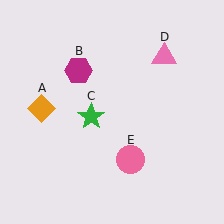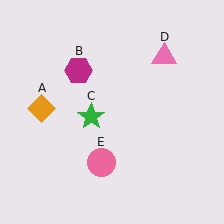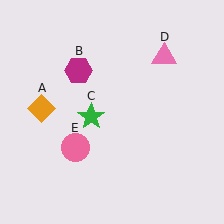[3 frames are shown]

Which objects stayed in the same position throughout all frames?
Orange diamond (object A) and magenta hexagon (object B) and green star (object C) and pink triangle (object D) remained stationary.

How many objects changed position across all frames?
1 object changed position: pink circle (object E).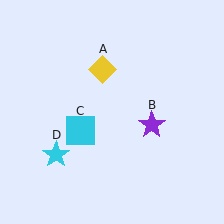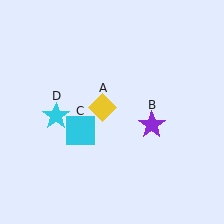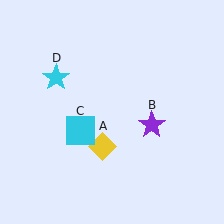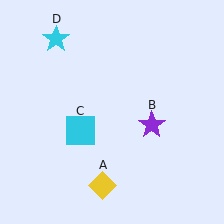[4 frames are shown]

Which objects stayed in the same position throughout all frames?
Purple star (object B) and cyan square (object C) remained stationary.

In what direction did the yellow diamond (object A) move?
The yellow diamond (object A) moved down.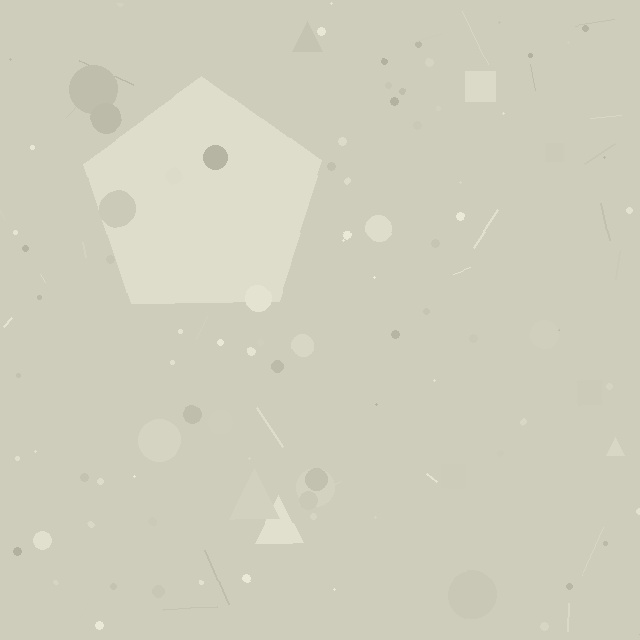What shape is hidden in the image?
A pentagon is hidden in the image.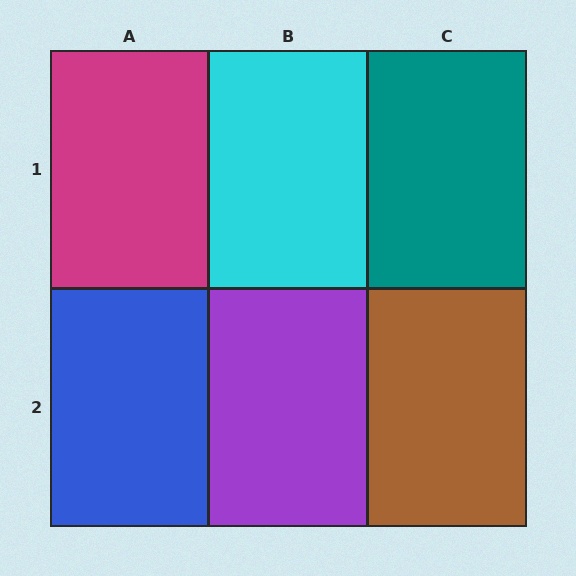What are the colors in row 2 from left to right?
Blue, purple, brown.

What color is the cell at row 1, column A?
Magenta.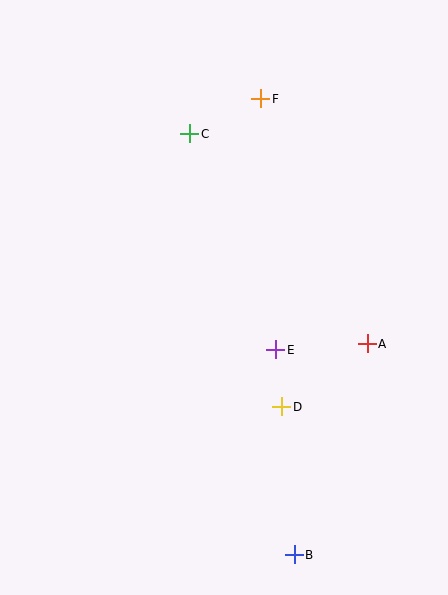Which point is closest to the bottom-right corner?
Point B is closest to the bottom-right corner.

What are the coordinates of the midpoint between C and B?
The midpoint between C and B is at (242, 344).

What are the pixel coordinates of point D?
Point D is at (282, 407).